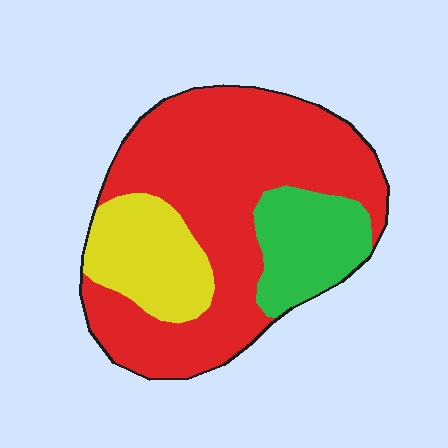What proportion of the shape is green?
Green covers around 15% of the shape.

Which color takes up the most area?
Red, at roughly 65%.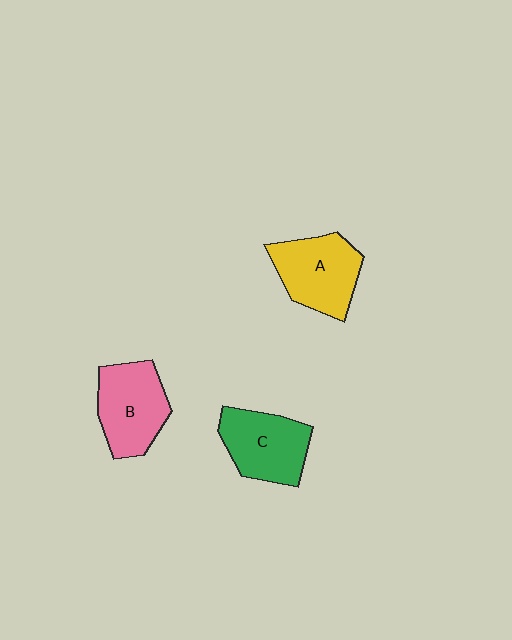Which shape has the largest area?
Shape A (yellow).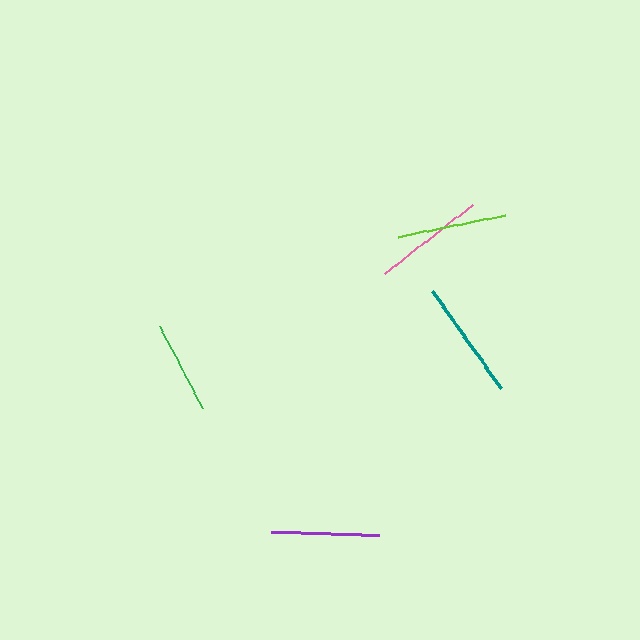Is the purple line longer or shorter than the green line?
The purple line is longer than the green line.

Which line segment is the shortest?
The green line is the shortest at approximately 93 pixels.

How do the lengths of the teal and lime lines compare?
The teal and lime lines are approximately the same length.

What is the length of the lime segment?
The lime segment is approximately 109 pixels long.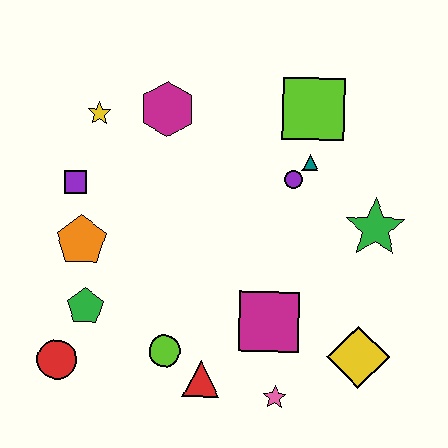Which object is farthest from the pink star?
The yellow star is farthest from the pink star.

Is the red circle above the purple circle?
No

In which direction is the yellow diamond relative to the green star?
The yellow diamond is below the green star.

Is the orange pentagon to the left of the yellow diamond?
Yes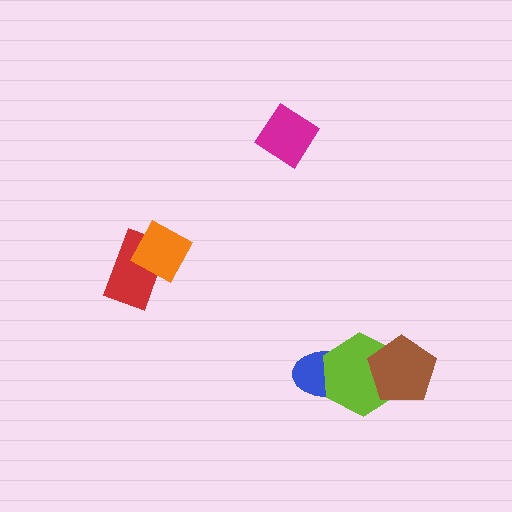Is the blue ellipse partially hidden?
Yes, it is partially covered by another shape.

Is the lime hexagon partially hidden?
Yes, it is partially covered by another shape.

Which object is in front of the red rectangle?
The orange diamond is in front of the red rectangle.